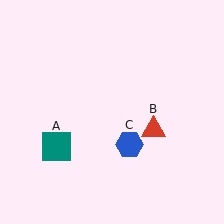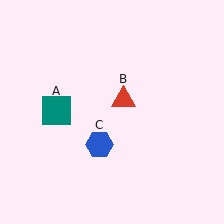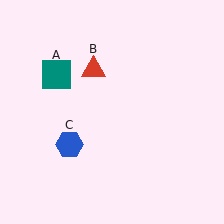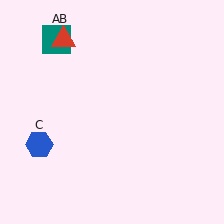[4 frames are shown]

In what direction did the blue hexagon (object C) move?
The blue hexagon (object C) moved left.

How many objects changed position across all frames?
3 objects changed position: teal square (object A), red triangle (object B), blue hexagon (object C).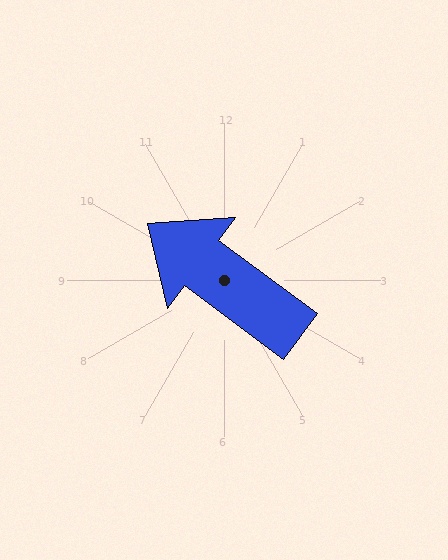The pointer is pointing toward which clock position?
Roughly 10 o'clock.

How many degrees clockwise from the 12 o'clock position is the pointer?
Approximately 307 degrees.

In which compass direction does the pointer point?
Northwest.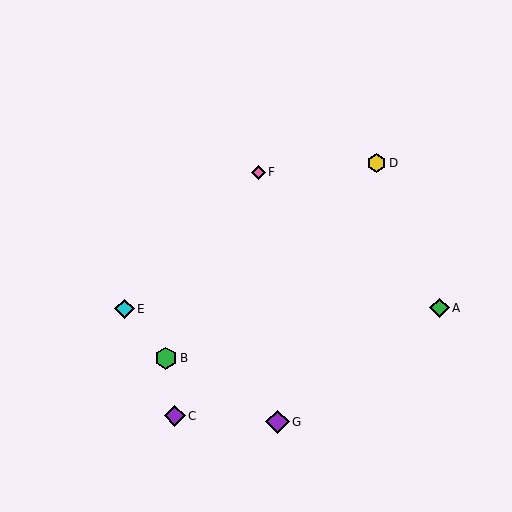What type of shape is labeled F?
Shape F is a pink diamond.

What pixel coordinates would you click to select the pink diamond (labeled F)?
Click at (258, 172) to select the pink diamond F.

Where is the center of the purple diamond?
The center of the purple diamond is at (175, 416).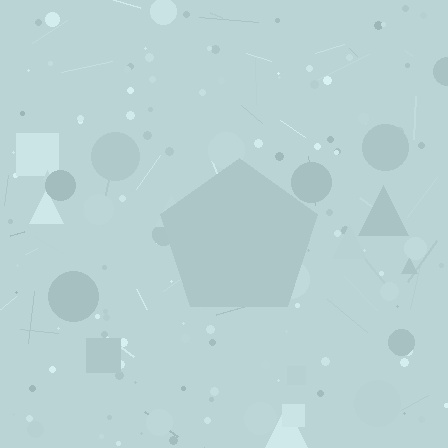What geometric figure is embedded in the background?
A pentagon is embedded in the background.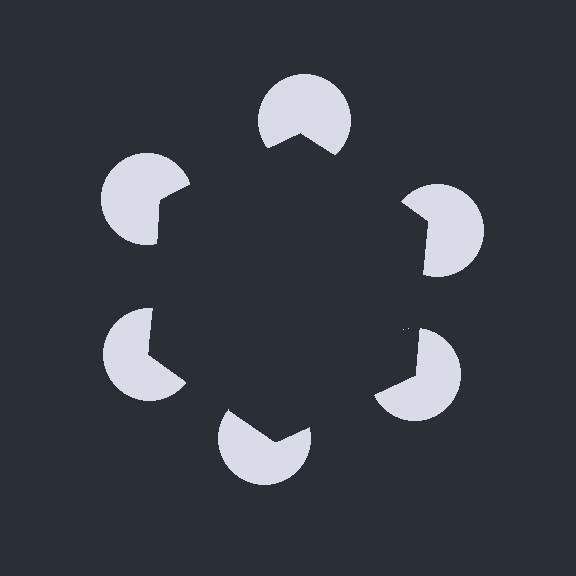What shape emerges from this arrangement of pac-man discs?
An illusory hexagon — its edges are inferred from the aligned wedge cuts in the pac-man discs, not physically drawn.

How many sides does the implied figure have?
6 sides.